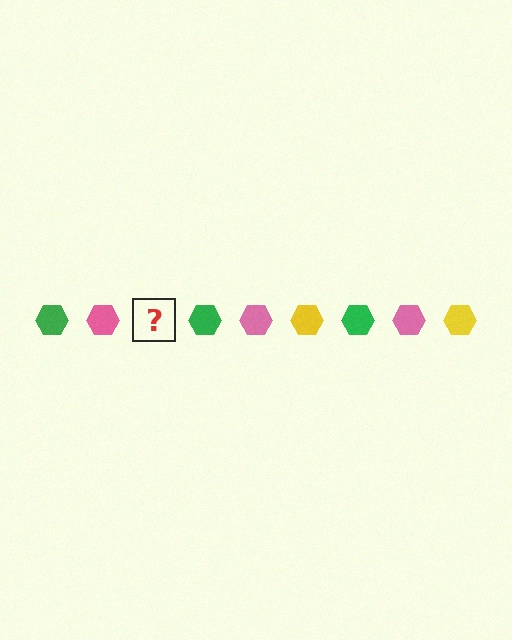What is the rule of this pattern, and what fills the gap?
The rule is that the pattern cycles through green, pink, yellow hexagons. The gap should be filled with a yellow hexagon.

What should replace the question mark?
The question mark should be replaced with a yellow hexagon.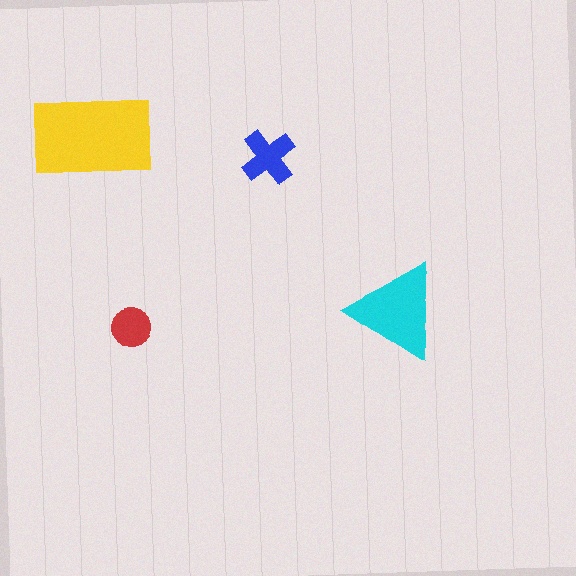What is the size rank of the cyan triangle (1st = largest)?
2nd.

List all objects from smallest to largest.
The red circle, the blue cross, the cyan triangle, the yellow rectangle.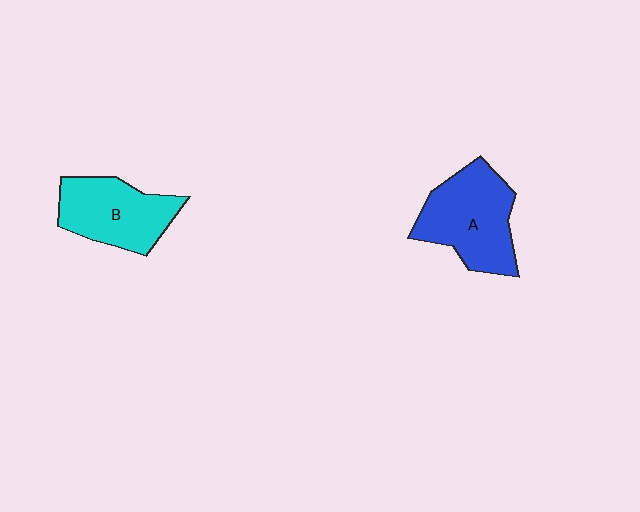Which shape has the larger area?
Shape A (blue).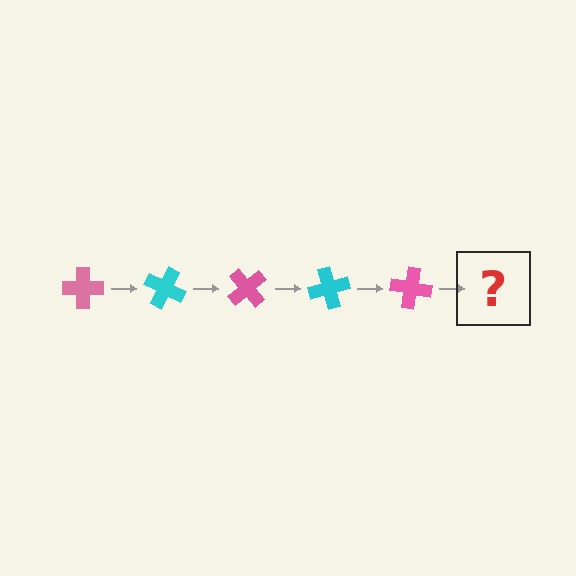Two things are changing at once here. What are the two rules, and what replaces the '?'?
The two rules are that it rotates 25 degrees each step and the color cycles through pink and cyan. The '?' should be a cyan cross, rotated 125 degrees from the start.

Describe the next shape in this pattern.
It should be a cyan cross, rotated 125 degrees from the start.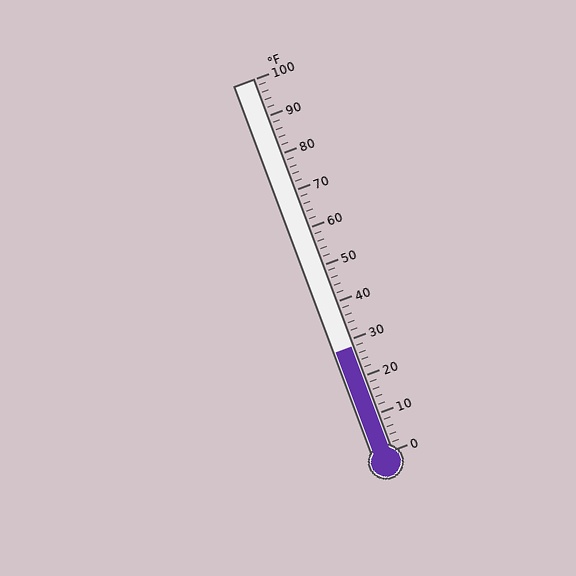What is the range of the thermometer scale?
The thermometer scale ranges from 0°F to 100°F.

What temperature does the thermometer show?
The thermometer shows approximately 28°F.